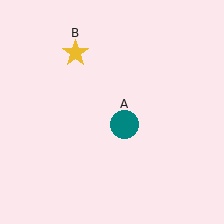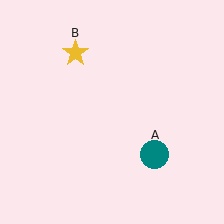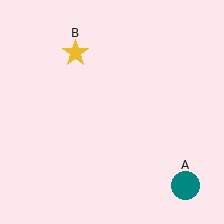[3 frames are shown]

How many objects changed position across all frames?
1 object changed position: teal circle (object A).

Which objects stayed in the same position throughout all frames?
Yellow star (object B) remained stationary.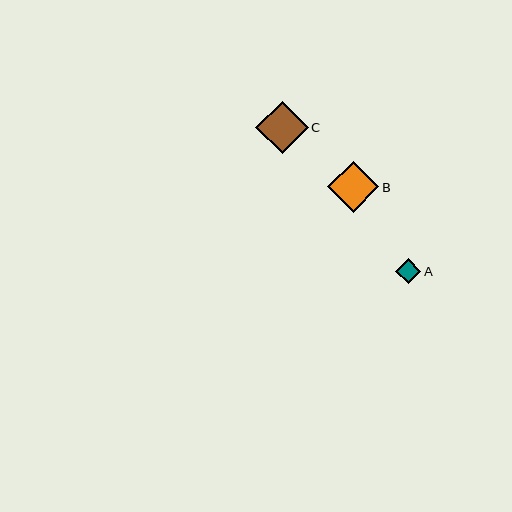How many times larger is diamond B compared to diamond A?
Diamond B is approximately 2.0 times the size of diamond A.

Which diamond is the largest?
Diamond C is the largest with a size of approximately 52 pixels.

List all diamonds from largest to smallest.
From largest to smallest: C, B, A.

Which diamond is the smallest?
Diamond A is the smallest with a size of approximately 25 pixels.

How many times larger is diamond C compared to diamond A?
Diamond C is approximately 2.1 times the size of diamond A.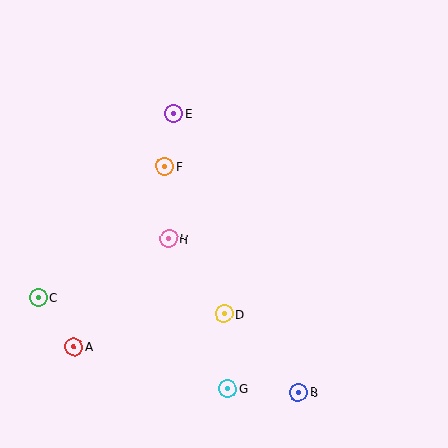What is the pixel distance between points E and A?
The distance between E and A is 253 pixels.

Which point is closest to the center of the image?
Point H at (169, 239) is closest to the center.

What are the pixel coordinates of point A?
Point A is at (74, 346).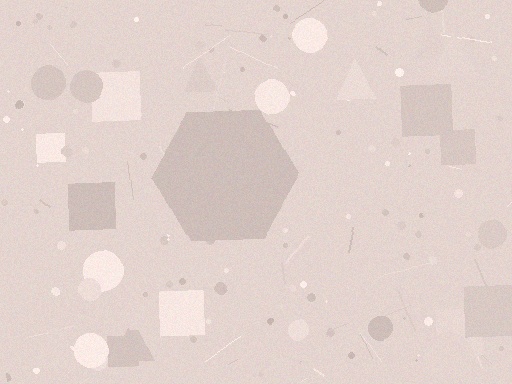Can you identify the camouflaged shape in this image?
The camouflaged shape is a hexagon.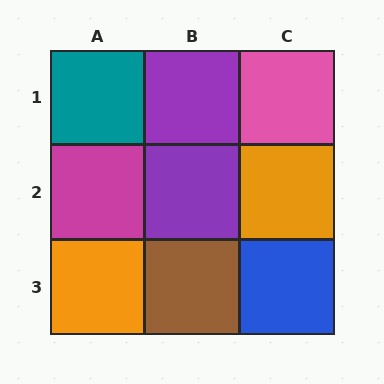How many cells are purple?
2 cells are purple.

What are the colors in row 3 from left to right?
Orange, brown, blue.